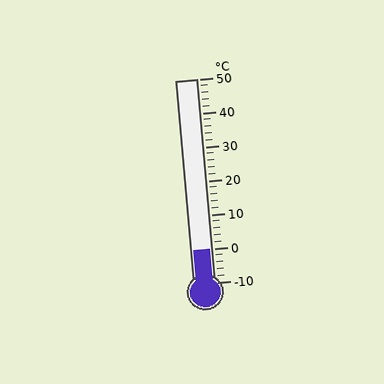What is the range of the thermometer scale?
The thermometer scale ranges from -10°C to 50°C.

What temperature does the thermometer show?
The thermometer shows approximately 0°C.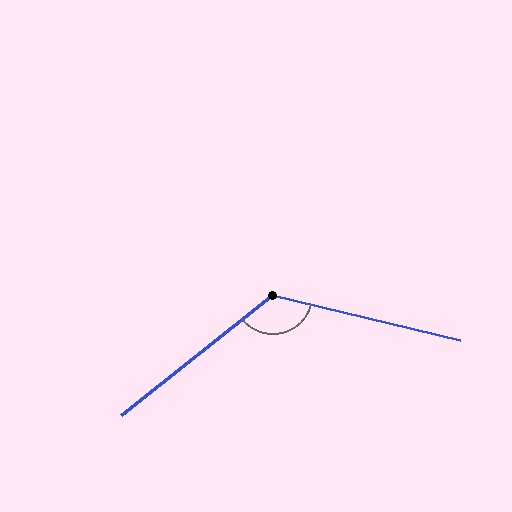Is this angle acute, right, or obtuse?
It is obtuse.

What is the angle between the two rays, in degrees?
Approximately 128 degrees.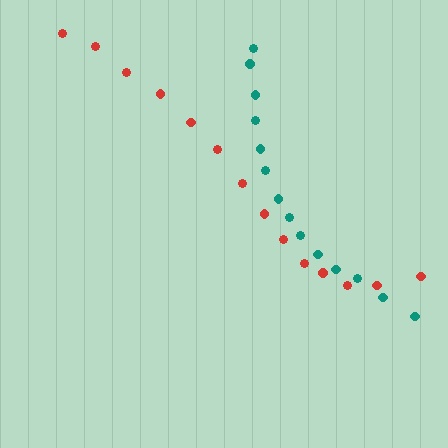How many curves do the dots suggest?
There are 2 distinct paths.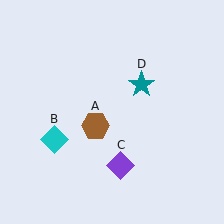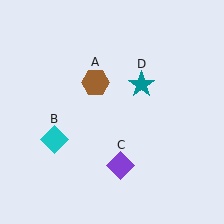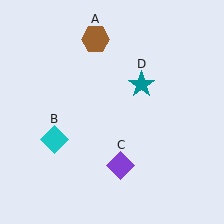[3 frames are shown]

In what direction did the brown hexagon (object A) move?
The brown hexagon (object A) moved up.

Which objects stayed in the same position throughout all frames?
Cyan diamond (object B) and purple diamond (object C) and teal star (object D) remained stationary.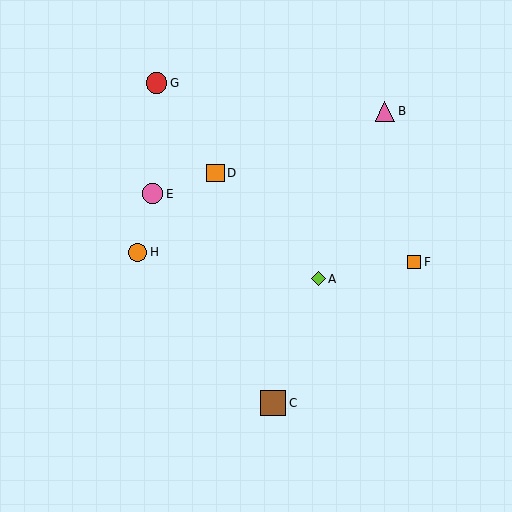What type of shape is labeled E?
Shape E is a pink circle.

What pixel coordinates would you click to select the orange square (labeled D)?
Click at (216, 173) to select the orange square D.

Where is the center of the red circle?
The center of the red circle is at (156, 83).